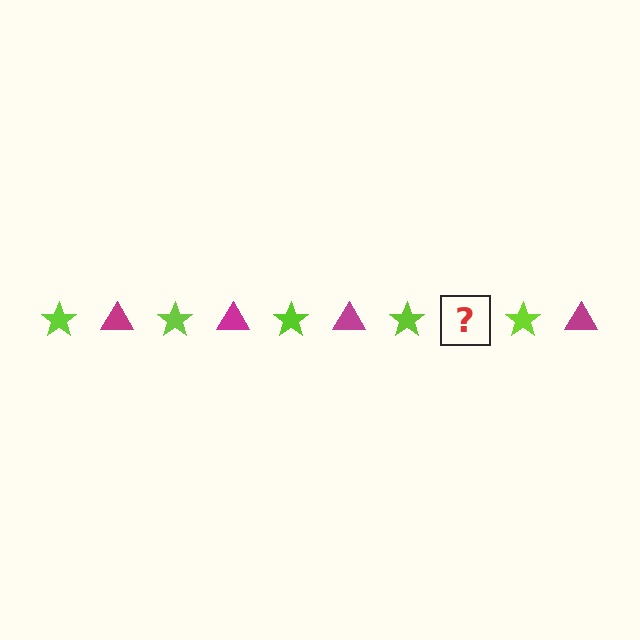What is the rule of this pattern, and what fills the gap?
The rule is that the pattern alternates between lime star and magenta triangle. The gap should be filled with a magenta triangle.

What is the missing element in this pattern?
The missing element is a magenta triangle.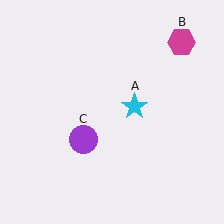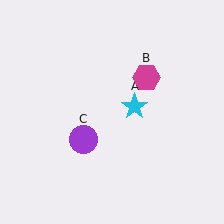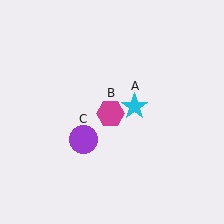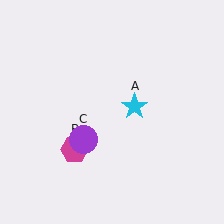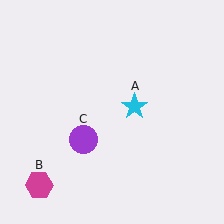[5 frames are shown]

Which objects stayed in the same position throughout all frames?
Cyan star (object A) and purple circle (object C) remained stationary.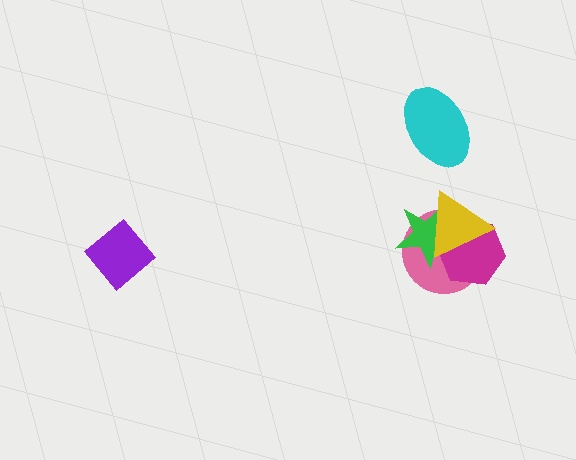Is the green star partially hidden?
Yes, it is partially covered by another shape.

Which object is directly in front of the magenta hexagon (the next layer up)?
The green star is directly in front of the magenta hexagon.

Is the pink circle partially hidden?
Yes, it is partially covered by another shape.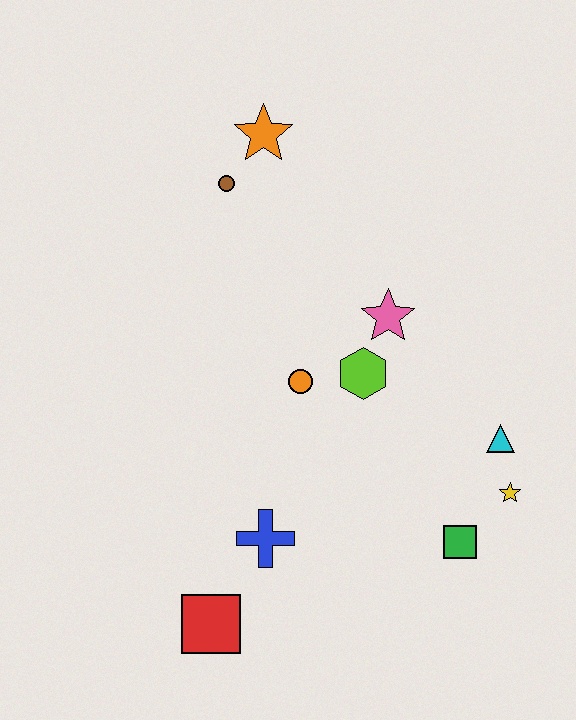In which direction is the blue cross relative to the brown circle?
The blue cross is below the brown circle.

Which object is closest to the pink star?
The lime hexagon is closest to the pink star.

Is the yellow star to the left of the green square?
No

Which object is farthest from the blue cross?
The orange star is farthest from the blue cross.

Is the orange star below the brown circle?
No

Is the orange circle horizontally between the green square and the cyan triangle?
No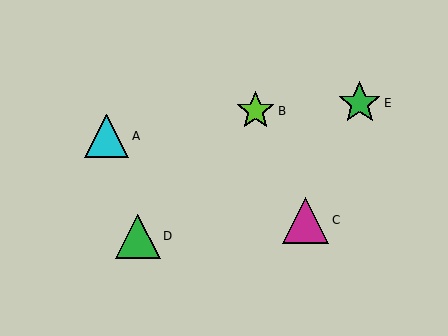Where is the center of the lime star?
The center of the lime star is at (256, 111).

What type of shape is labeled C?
Shape C is a magenta triangle.